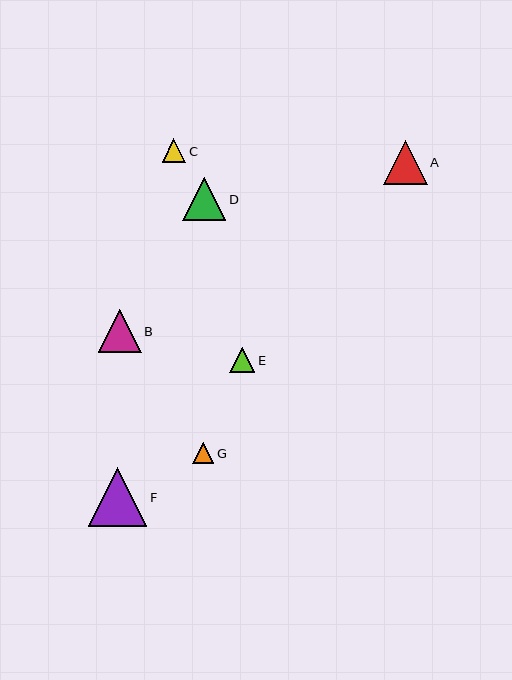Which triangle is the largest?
Triangle F is the largest with a size of approximately 59 pixels.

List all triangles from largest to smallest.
From largest to smallest: F, A, D, B, E, C, G.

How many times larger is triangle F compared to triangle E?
Triangle F is approximately 2.3 times the size of triangle E.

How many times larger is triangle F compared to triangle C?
Triangle F is approximately 2.5 times the size of triangle C.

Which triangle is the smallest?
Triangle G is the smallest with a size of approximately 21 pixels.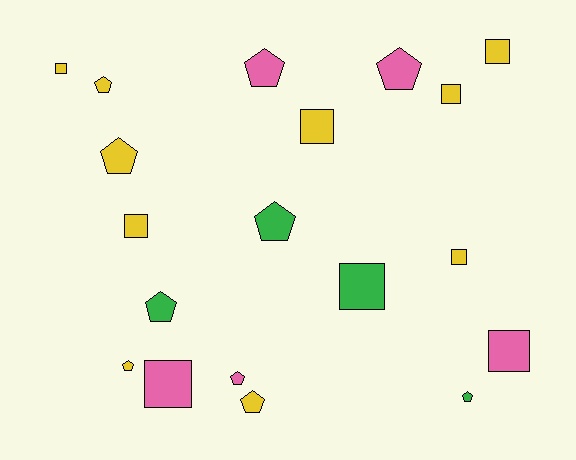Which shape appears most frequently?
Pentagon, with 10 objects.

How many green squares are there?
There is 1 green square.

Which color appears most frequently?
Yellow, with 10 objects.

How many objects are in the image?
There are 19 objects.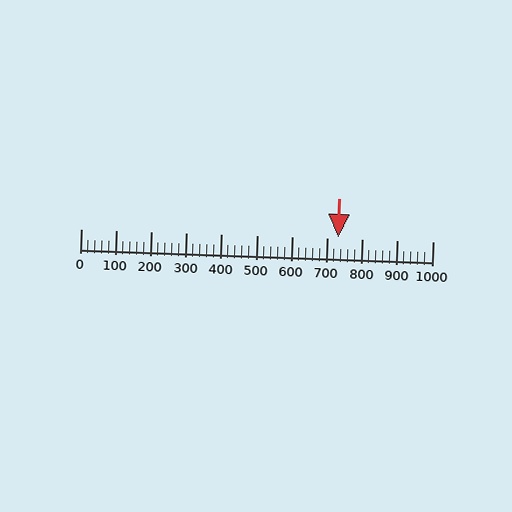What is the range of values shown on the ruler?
The ruler shows values from 0 to 1000.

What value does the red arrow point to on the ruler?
The red arrow points to approximately 732.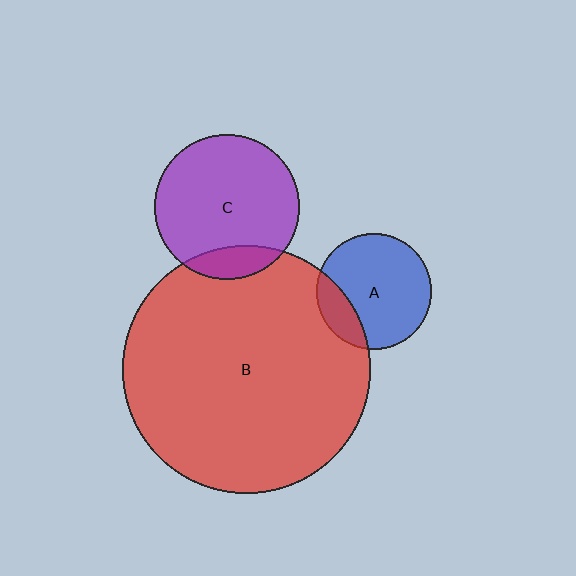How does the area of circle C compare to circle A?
Approximately 1.6 times.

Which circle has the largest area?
Circle B (red).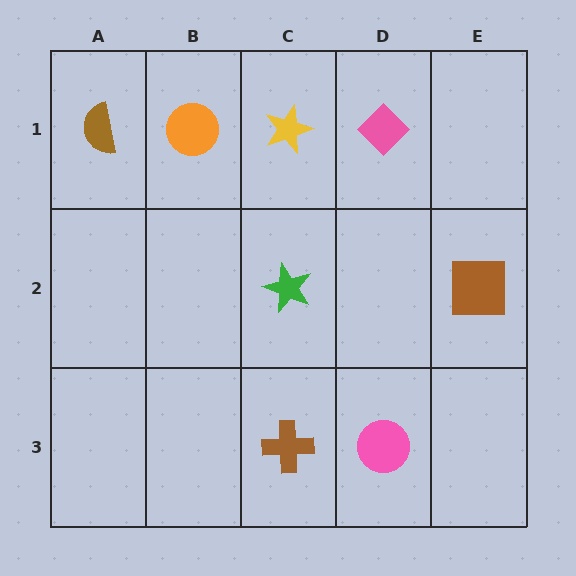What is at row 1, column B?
An orange circle.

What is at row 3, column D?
A pink circle.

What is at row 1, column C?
A yellow star.